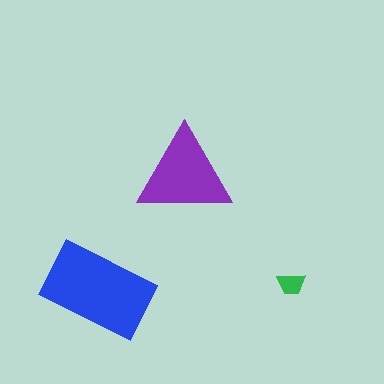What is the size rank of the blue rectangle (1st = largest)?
1st.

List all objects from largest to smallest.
The blue rectangle, the purple triangle, the green trapezoid.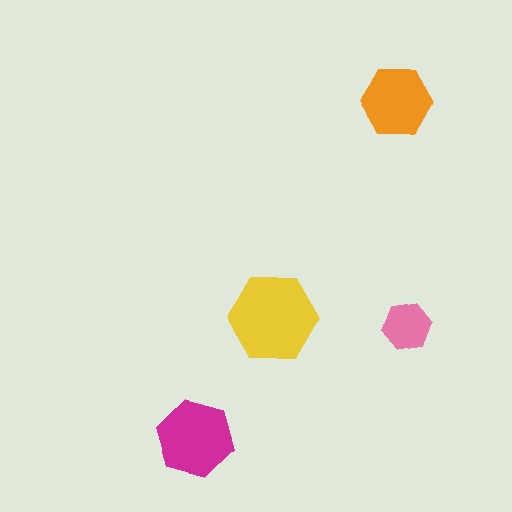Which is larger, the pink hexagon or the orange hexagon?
The orange one.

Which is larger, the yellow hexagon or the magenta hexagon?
The yellow one.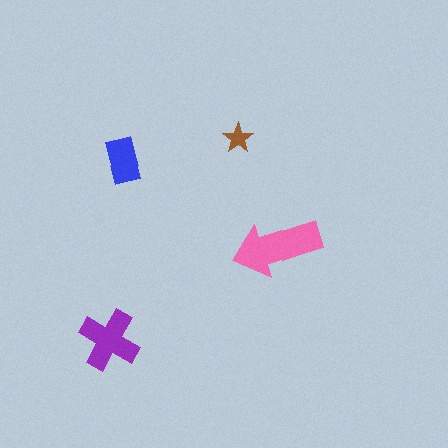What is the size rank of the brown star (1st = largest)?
4th.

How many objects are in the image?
There are 4 objects in the image.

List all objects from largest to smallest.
The pink arrow, the purple cross, the blue rectangle, the brown star.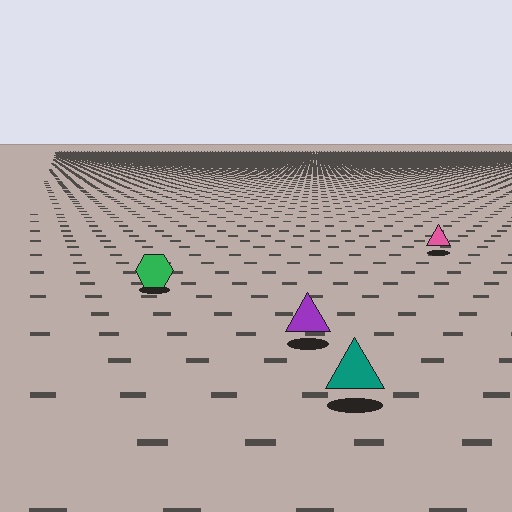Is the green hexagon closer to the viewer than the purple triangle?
No. The purple triangle is closer — you can tell from the texture gradient: the ground texture is coarser near it.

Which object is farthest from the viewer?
The pink triangle is farthest from the viewer. It appears smaller and the ground texture around it is denser.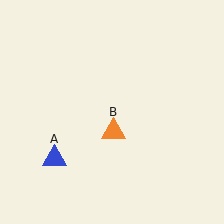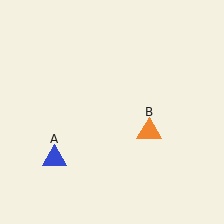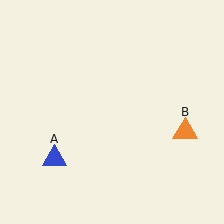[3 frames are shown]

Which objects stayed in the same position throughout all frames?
Blue triangle (object A) remained stationary.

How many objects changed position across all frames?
1 object changed position: orange triangle (object B).